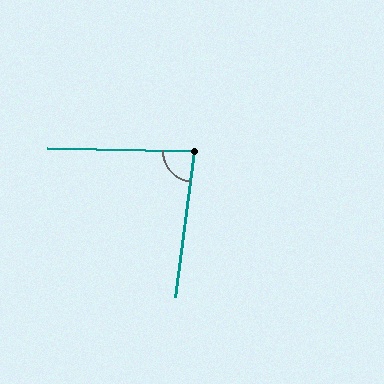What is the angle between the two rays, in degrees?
Approximately 84 degrees.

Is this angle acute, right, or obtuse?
It is acute.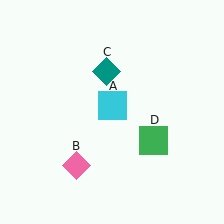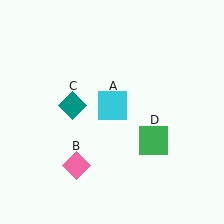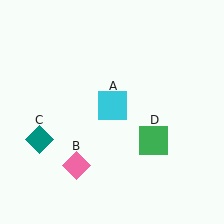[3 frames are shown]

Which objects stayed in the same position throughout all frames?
Cyan square (object A) and pink diamond (object B) and green square (object D) remained stationary.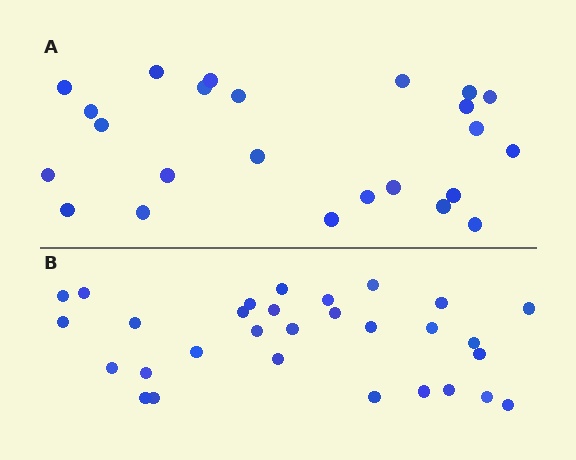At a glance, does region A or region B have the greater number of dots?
Region B (the bottom region) has more dots.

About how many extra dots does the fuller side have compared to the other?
Region B has about 6 more dots than region A.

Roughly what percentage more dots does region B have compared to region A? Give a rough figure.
About 25% more.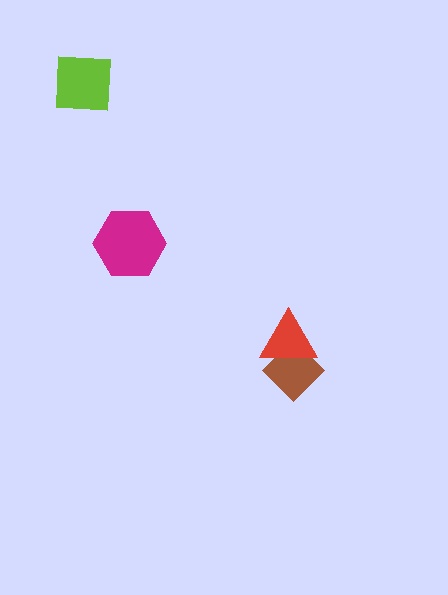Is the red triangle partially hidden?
No, no other shape covers it.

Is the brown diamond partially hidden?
Yes, it is partially covered by another shape.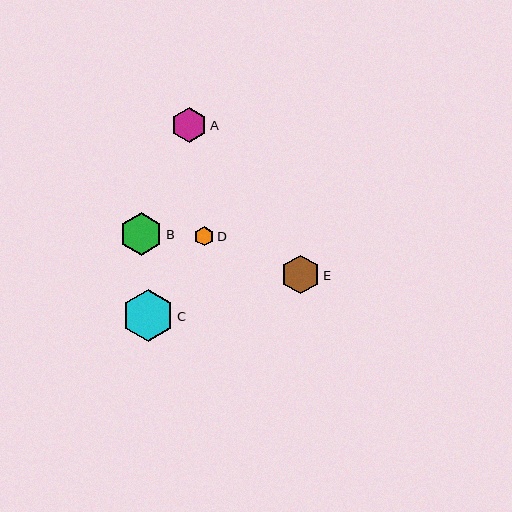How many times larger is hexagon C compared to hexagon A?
Hexagon C is approximately 1.5 times the size of hexagon A.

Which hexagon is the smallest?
Hexagon D is the smallest with a size of approximately 19 pixels.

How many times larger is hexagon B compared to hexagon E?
Hexagon B is approximately 1.1 times the size of hexagon E.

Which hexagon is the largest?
Hexagon C is the largest with a size of approximately 52 pixels.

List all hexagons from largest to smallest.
From largest to smallest: C, B, E, A, D.